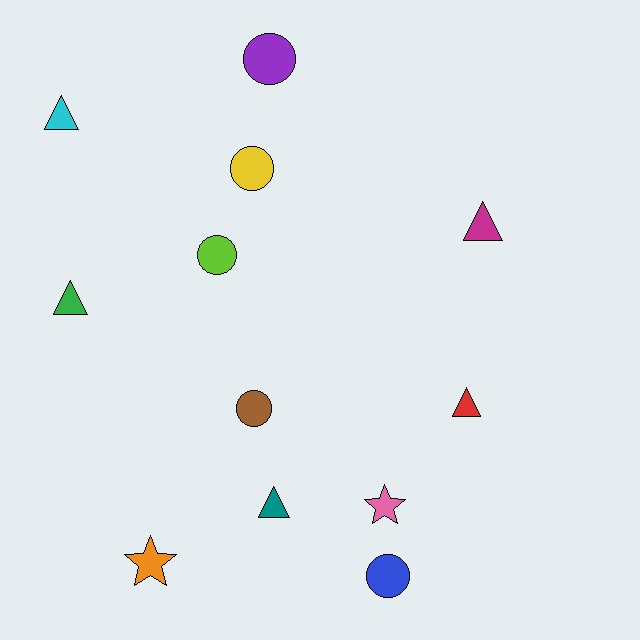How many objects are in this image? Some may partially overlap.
There are 12 objects.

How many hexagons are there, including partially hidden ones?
There are no hexagons.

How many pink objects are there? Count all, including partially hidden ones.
There is 1 pink object.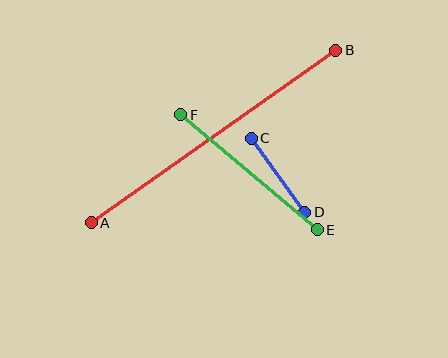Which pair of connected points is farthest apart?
Points A and B are farthest apart.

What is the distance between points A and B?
The distance is approximately 299 pixels.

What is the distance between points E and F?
The distance is approximately 178 pixels.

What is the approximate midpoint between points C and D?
The midpoint is at approximately (278, 175) pixels.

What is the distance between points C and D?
The distance is approximately 91 pixels.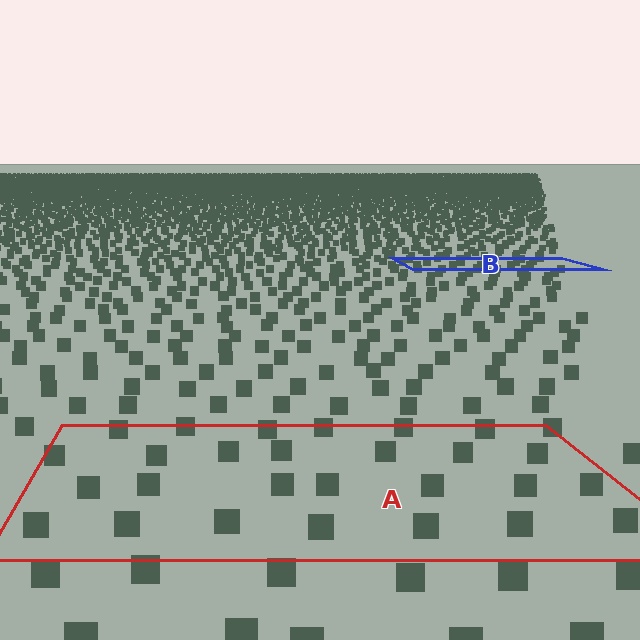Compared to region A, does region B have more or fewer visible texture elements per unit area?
Region B has more texture elements per unit area — they are packed more densely because it is farther away.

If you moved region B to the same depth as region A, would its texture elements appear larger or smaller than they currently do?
They would appear larger. At a closer depth, the same texture elements are projected at a bigger on-screen size.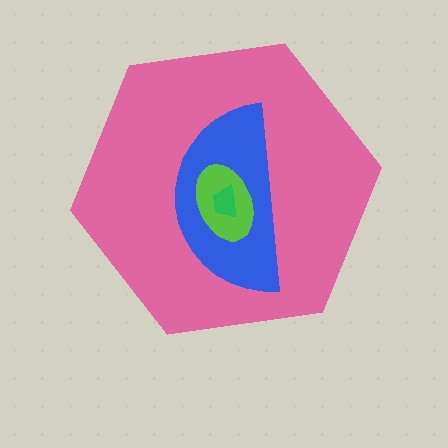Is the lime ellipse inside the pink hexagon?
Yes.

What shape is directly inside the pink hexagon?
The blue semicircle.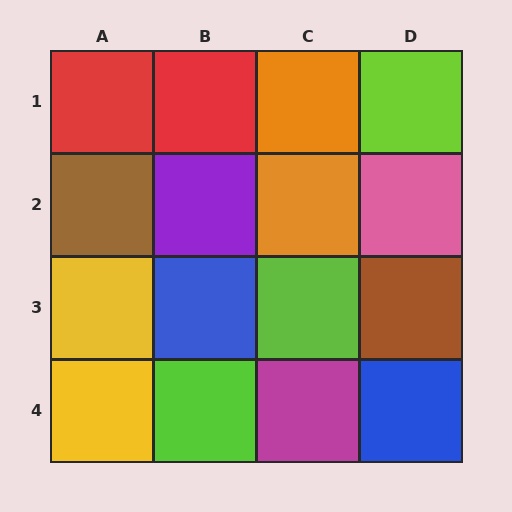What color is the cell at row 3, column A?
Yellow.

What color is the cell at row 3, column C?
Lime.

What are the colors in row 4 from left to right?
Yellow, lime, magenta, blue.